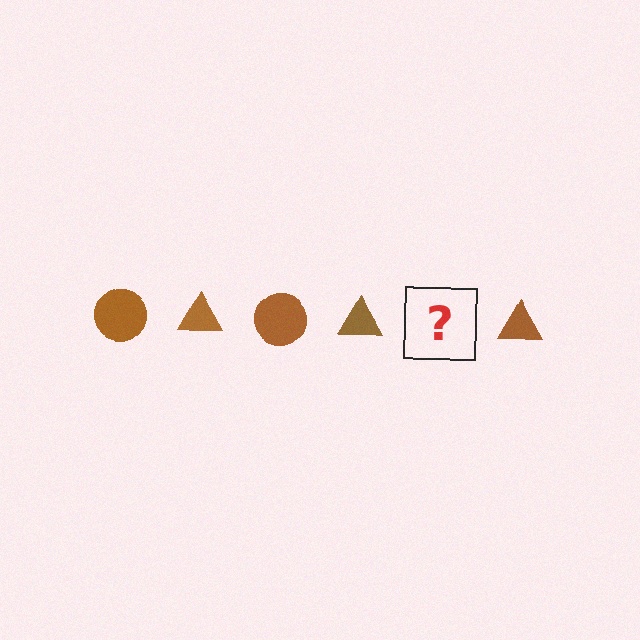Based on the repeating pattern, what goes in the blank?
The blank should be a brown circle.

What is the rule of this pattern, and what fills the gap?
The rule is that the pattern cycles through circle, triangle shapes in brown. The gap should be filled with a brown circle.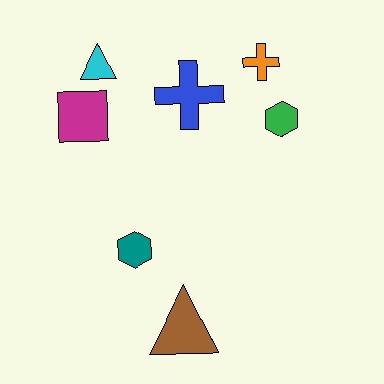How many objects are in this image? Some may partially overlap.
There are 7 objects.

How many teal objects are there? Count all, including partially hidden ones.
There is 1 teal object.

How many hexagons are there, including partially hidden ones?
There are 2 hexagons.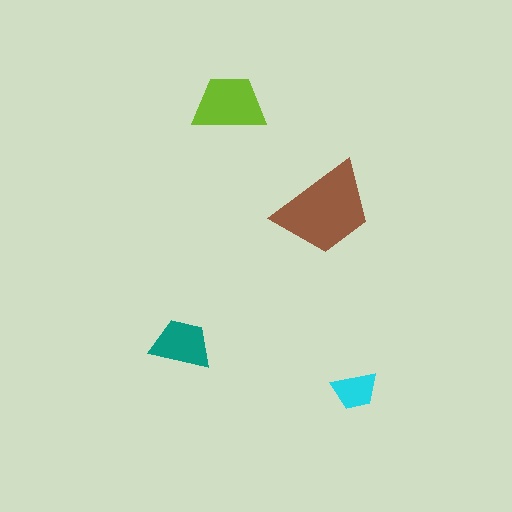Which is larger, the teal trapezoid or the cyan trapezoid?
The teal one.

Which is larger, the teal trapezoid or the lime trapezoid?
The lime one.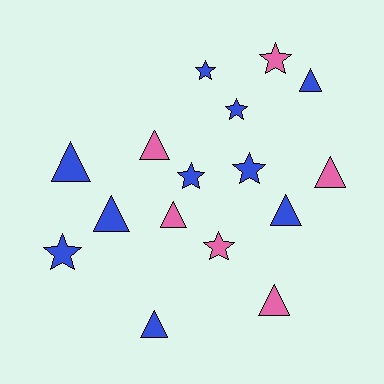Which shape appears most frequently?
Triangle, with 9 objects.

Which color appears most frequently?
Blue, with 10 objects.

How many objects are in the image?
There are 16 objects.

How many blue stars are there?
There are 5 blue stars.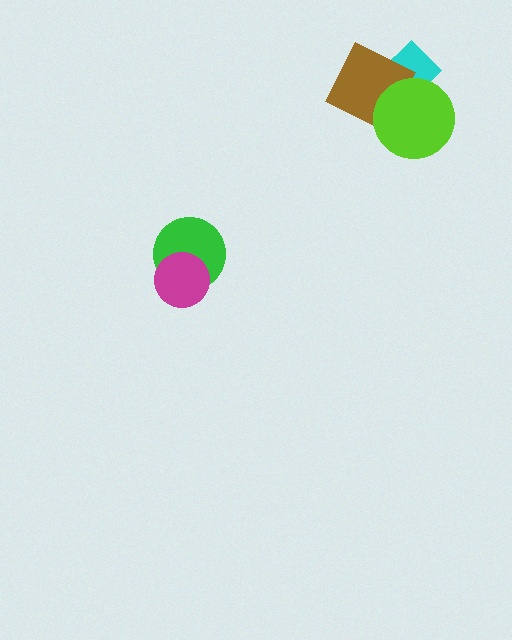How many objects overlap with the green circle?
1 object overlaps with the green circle.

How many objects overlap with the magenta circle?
1 object overlaps with the magenta circle.